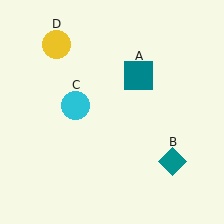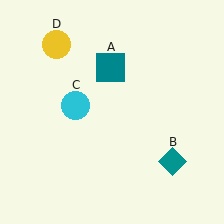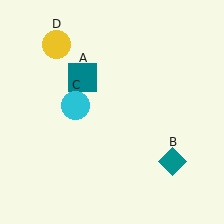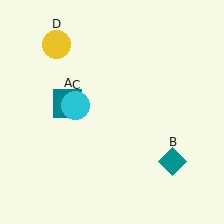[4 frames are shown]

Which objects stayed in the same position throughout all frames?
Teal diamond (object B) and cyan circle (object C) and yellow circle (object D) remained stationary.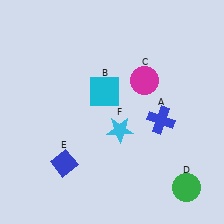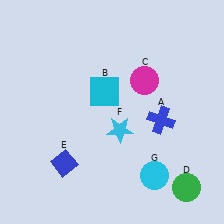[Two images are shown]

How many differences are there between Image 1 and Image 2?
There is 1 difference between the two images.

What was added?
A cyan circle (G) was added in Image 2.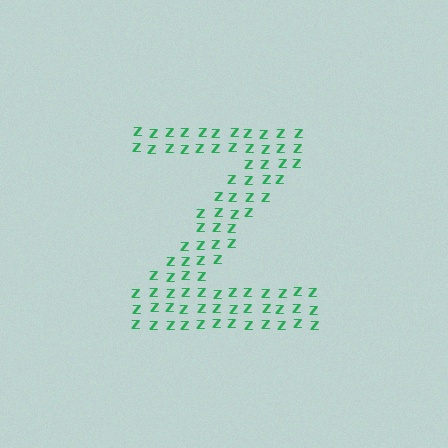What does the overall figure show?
The overall figure shows the letter Z.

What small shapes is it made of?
It is made of small letter Z's.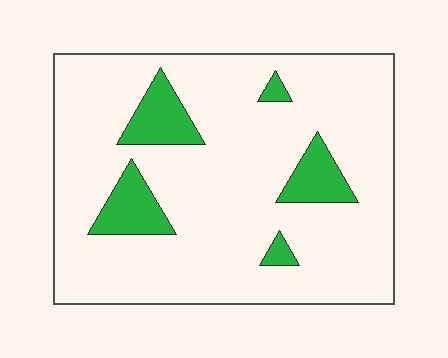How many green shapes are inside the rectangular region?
5.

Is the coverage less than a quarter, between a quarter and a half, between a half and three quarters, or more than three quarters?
Less than a quarter.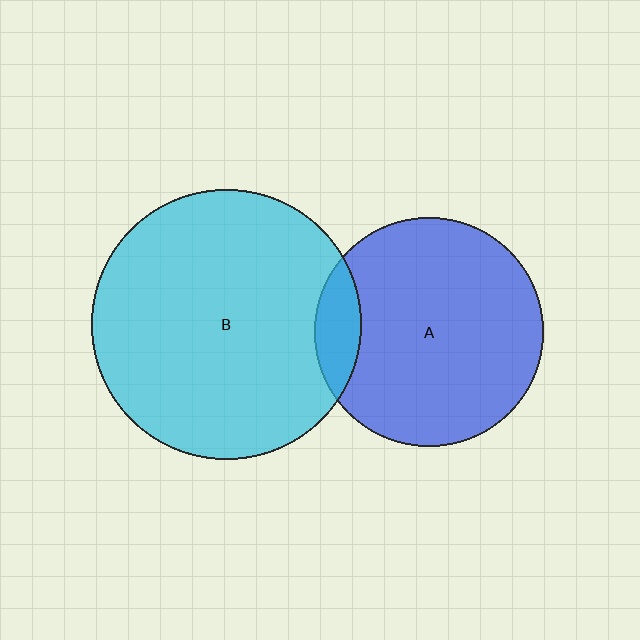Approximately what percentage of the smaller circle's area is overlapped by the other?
Approximately 10%.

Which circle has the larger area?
Circle B (cyan).